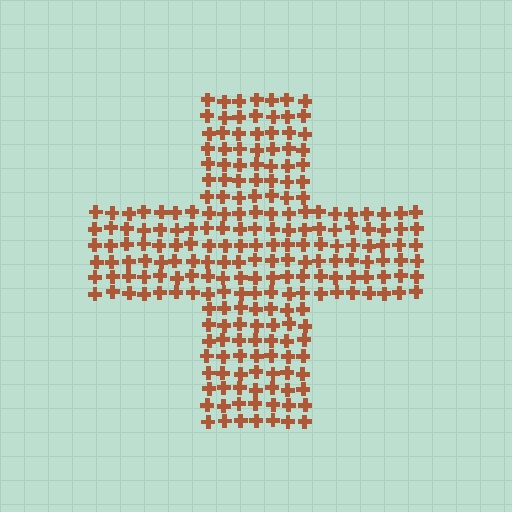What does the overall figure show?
The overall figure shows a cross.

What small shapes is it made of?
It is made of small crosses.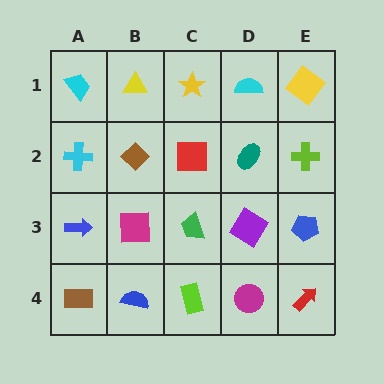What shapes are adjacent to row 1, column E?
A lime cross (row 2, column E), a cyan semicircle (row 1, column D).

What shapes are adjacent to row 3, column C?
A red square (row 2, column C), a lime rectangle (row 4, column C), a magenta square (row 3, column B), a purple diamond (row 3, column D).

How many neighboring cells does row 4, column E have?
2.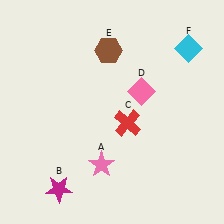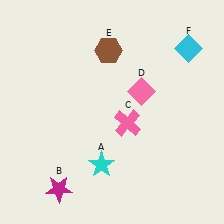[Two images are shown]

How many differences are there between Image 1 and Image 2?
There are 2 differences between the two images.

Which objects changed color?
A changed from pink to cyan. C changed from red to pink.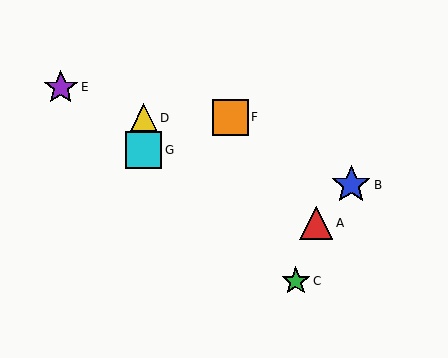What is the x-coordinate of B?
Object B is at x≈351.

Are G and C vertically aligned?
No, G is at x≈144 and C is at x≈296.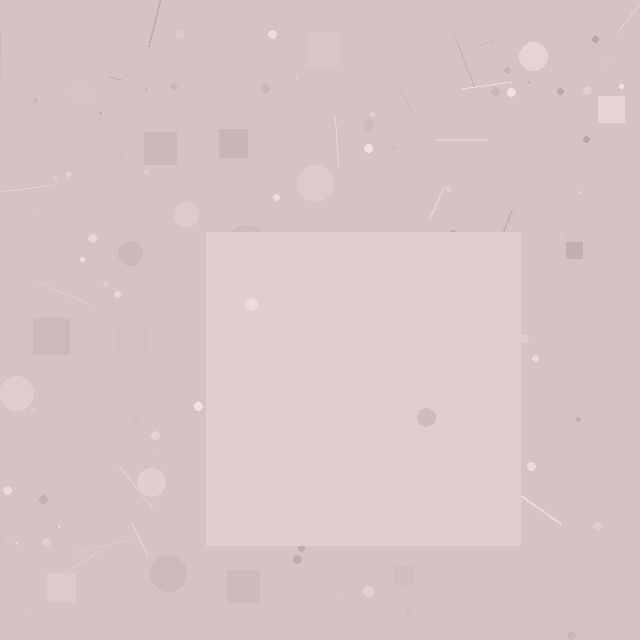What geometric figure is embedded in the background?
A square is embedded in the background.